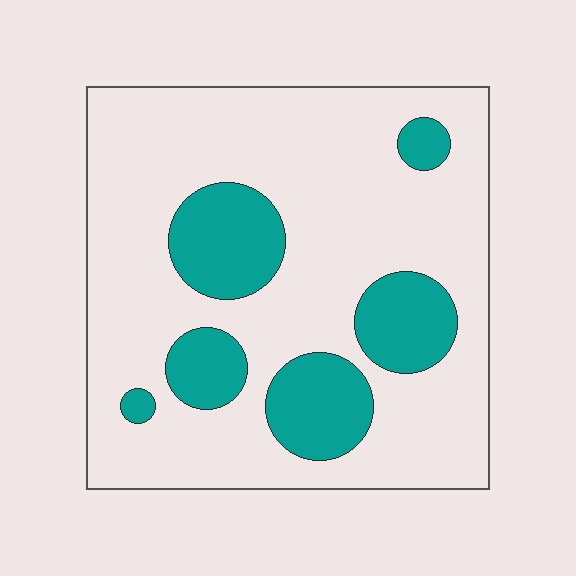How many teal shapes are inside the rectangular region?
6.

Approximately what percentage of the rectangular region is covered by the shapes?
Approximately 25%.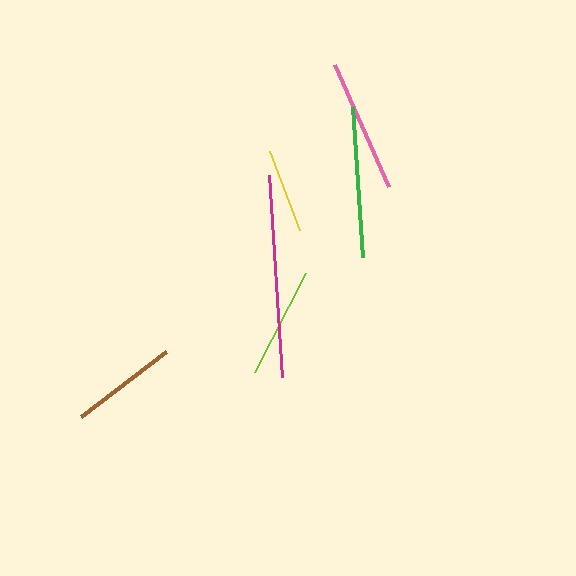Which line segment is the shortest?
The yellow line is the shortest at approximately 85 pixels.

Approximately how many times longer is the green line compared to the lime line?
The green line is approximately 1.3 times the length of the lime line.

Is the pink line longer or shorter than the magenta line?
The magenta line is longer than the pink line.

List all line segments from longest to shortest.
From longest to shortest: magenta, green, pink, lime, brown, yellow.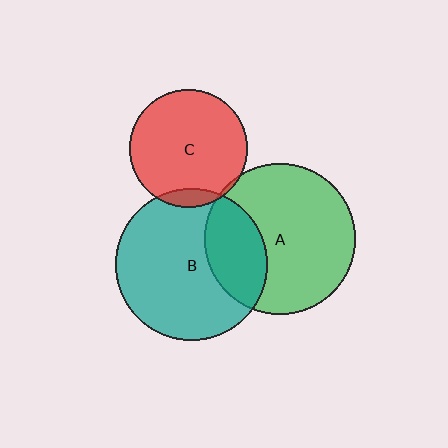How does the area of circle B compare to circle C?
Approximately 1.7 times.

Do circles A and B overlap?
Yes.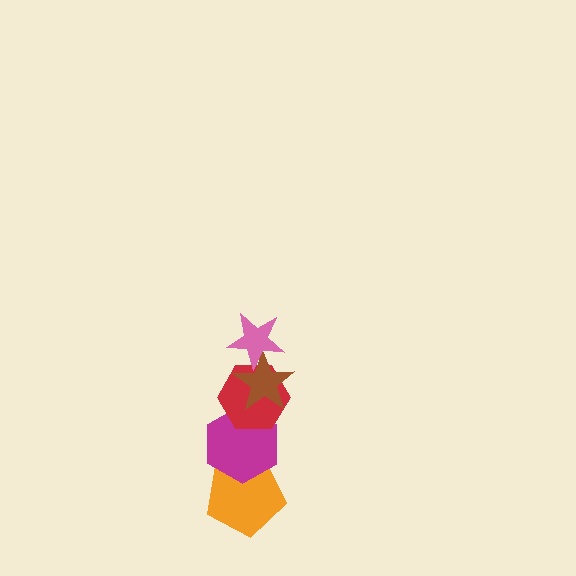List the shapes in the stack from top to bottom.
From top to bottom: the pink star, the brown star, the red hexagon, the magenta hexagon, the orange pentagon.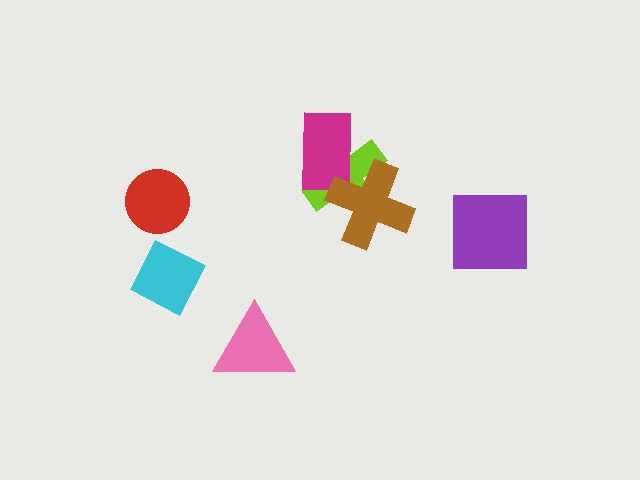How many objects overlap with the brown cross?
2 objects overlap with the brown cross.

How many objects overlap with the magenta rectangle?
2 objects overlap with the magenta rectangle.